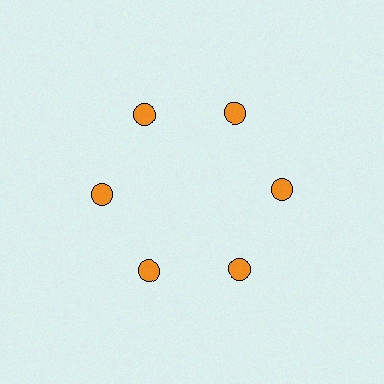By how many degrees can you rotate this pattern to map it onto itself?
The pattern maps onto itself every 60 degrees of rotation.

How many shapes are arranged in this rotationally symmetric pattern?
There are 6 shapes, arranged in 6 groups of 1.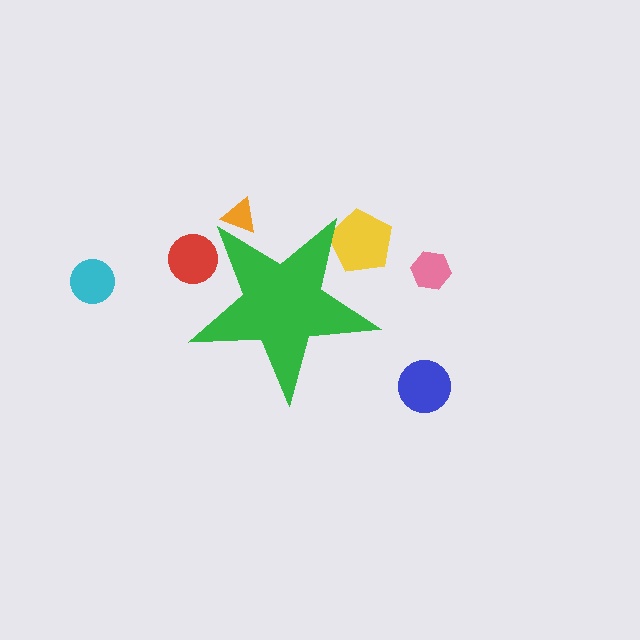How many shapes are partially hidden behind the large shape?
3 shapes are partially hidden.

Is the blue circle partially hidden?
No, the blue circle is fully visible.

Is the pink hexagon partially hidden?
No, the pink hexagon is fully visible.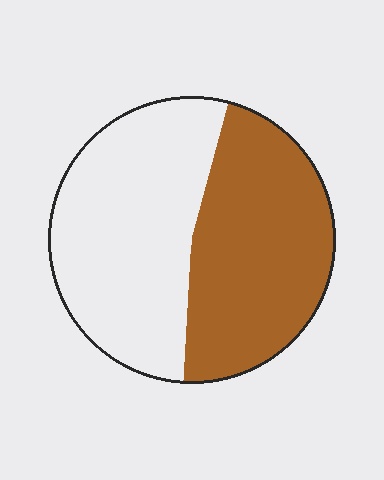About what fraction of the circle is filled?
About one half (1/2).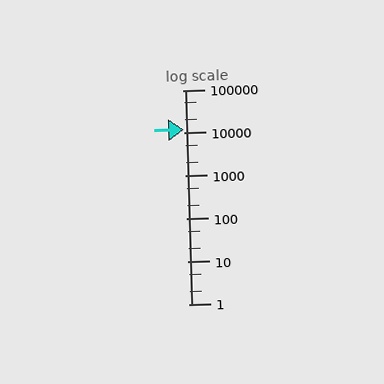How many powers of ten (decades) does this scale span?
The scale spans 5 decades, from 1 to 100000.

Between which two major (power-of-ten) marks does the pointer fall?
The pointer is between 10000 and 100000.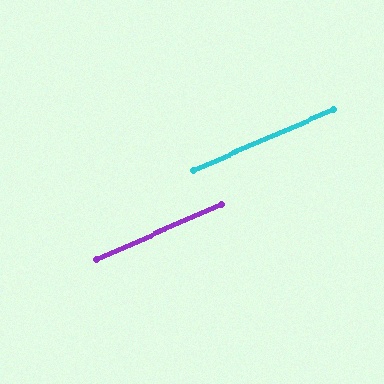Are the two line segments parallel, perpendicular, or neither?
Parallel — their directions differ by only 0.1°.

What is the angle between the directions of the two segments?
Approximately 0 degrees.